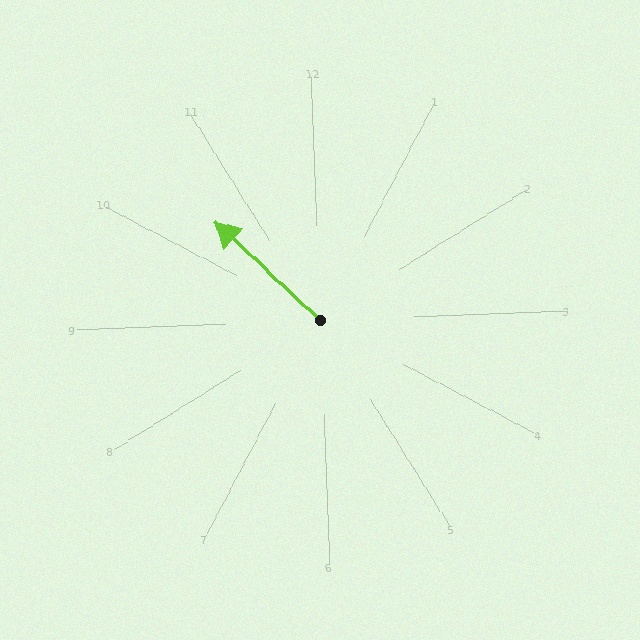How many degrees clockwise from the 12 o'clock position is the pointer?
Approximately 315 degrees.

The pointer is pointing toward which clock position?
Roughly 11 o'clock.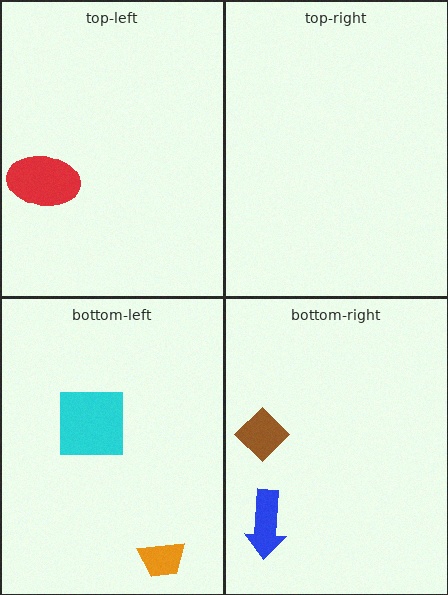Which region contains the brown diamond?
The bottom-right region.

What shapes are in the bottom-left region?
The cyan square, the orange trapezoid.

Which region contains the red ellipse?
The top-left region.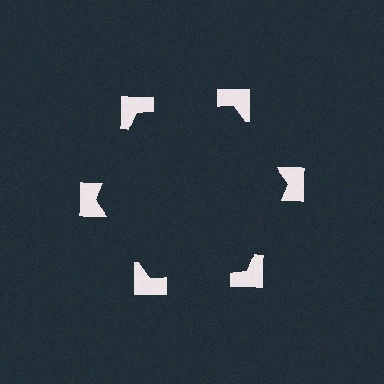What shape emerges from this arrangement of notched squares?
An illusory hexagon — its edges are inferred from the aligned wedge cuts in the notched squares, not physically drawn.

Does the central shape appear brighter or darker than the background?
It typically appears slightly darker than the background, even though no actual brightness change is drawn.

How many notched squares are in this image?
There are 6 — one at each vertex of the illusory hexagon.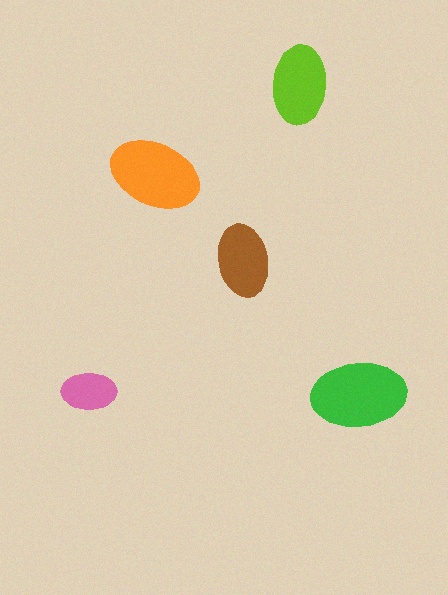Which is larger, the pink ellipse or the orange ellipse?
The orange one.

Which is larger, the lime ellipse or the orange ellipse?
The orange one.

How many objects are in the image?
There are 5 objects in the image.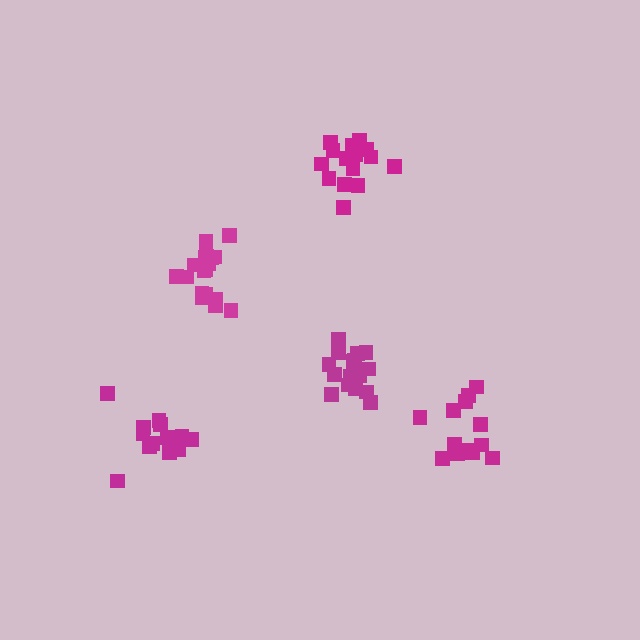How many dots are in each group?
Group 1: 13 dots, Group 2: 18 dots, Group 3: 16 dots, Group 4: 13 dots, Group 5: 19 dots (79 total).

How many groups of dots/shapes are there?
There are 5 groups.